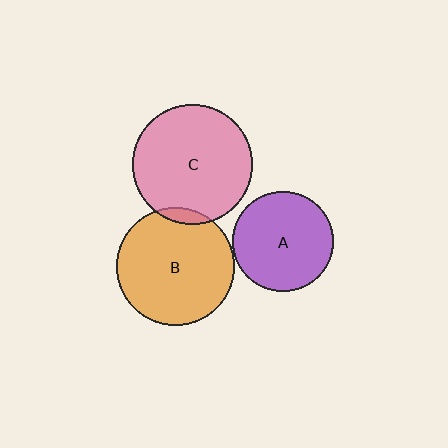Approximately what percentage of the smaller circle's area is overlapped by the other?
Approximately 5%.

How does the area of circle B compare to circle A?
Approximately 1.4 times.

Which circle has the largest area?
Circle C (pink).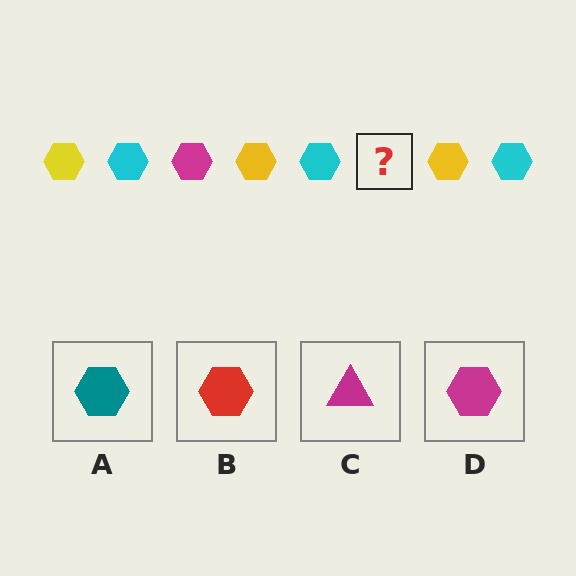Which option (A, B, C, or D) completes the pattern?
D.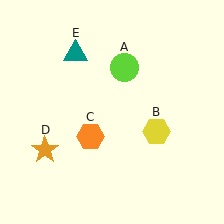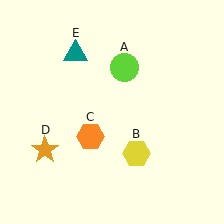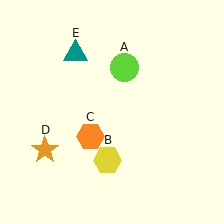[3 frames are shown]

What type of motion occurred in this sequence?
The yellow hexagon (object B) rotated clockwise around the center of the scene.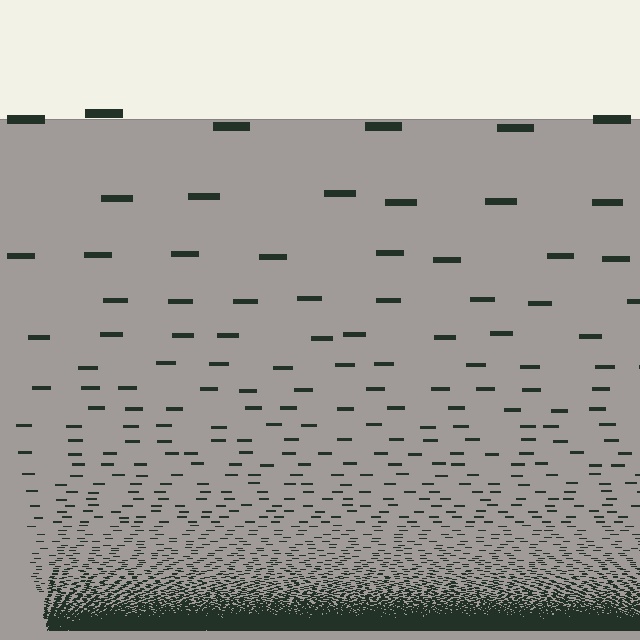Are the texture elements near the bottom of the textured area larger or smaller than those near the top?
Smaller. The gradient is inverted — elements near the bottom are smaller and denser.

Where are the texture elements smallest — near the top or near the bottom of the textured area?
Near the bottom.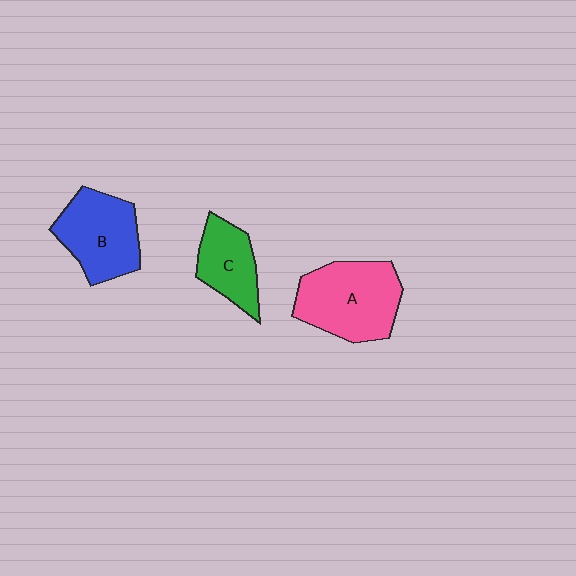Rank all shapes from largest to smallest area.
From largest to smallest: A (pink), B (blue), C (green).